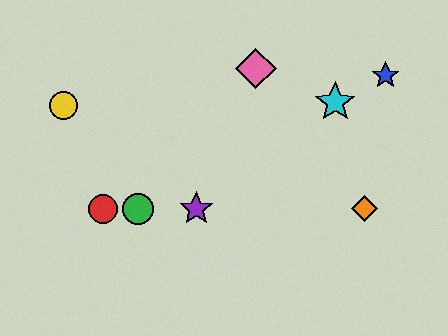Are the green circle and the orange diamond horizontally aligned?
Yes, both are at y≈209.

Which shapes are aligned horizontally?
The red circle, the green circle, the purple star, the orange diamond are aligned horizontally.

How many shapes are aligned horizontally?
4 shapes (the red circle, the green circle, the purple star, the orange diamond) are aligned horizontally.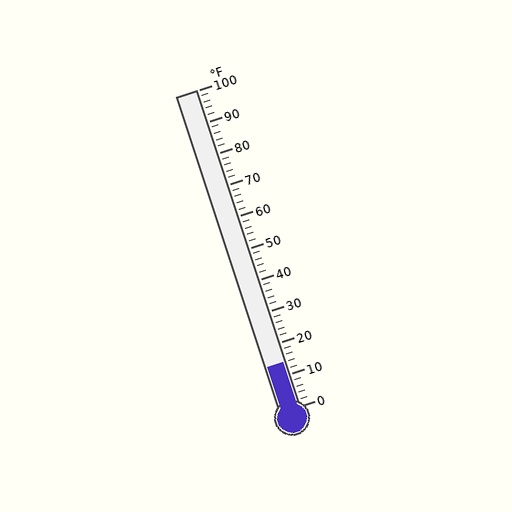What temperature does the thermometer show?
The thermometer shows approximately 14°F.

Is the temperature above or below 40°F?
The temperature is below 40°F.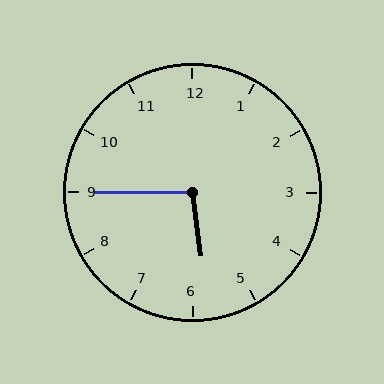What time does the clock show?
5:45.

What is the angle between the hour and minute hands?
Approximately 98 degrees.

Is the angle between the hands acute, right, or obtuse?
It is obtuse.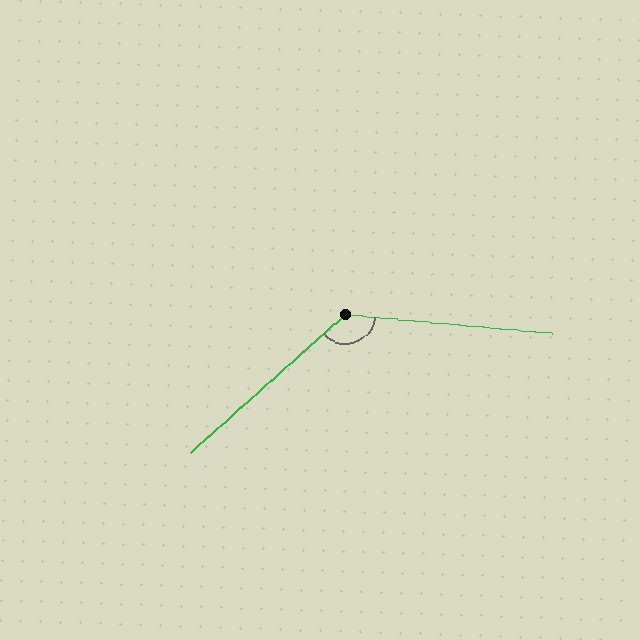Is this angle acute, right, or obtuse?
It is obtuse.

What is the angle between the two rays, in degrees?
Approximately 133 degrees.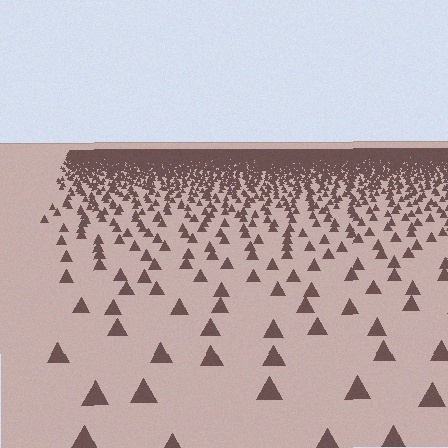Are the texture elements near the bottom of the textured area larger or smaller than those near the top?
Larger. Near the bottom, elements are closer to the viewer and appear at a bigger on-screen size.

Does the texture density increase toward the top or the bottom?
Density increases toward the top.